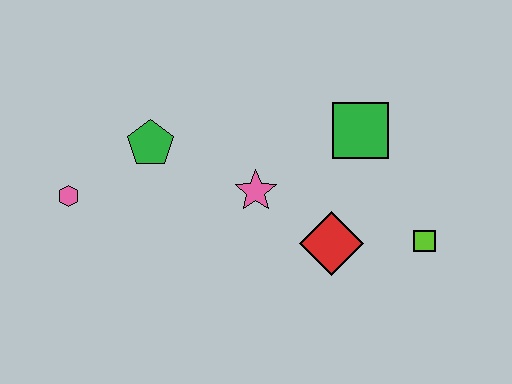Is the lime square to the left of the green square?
No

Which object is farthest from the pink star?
The pink hexagon is farthest from the pink star.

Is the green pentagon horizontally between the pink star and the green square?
No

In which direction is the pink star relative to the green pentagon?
The pink star is to the right of the green pentagon.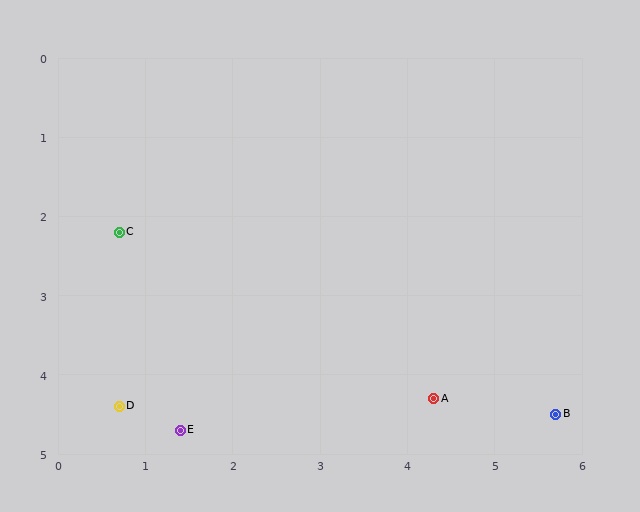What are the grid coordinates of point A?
Point A is at approximately (4.3, 4.3).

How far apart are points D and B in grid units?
Points D and B are about 5.0 grid units apart.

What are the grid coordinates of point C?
Point C is at approximately (0.7, 2.2).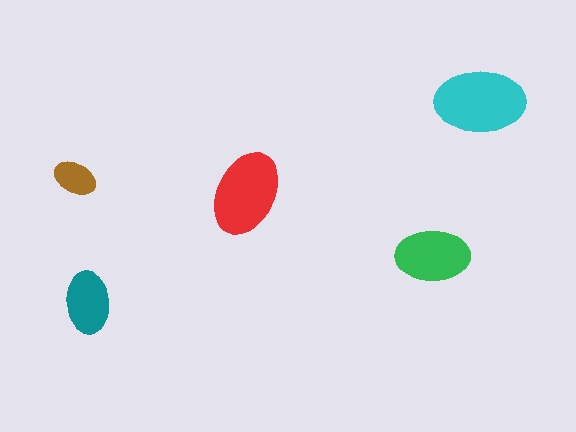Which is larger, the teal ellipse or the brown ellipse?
The teal one.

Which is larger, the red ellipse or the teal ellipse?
The red one.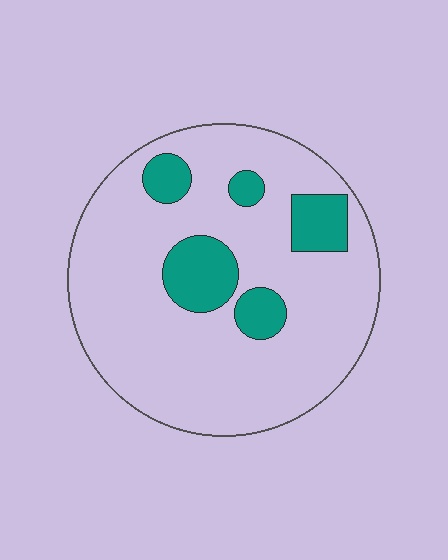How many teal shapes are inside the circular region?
5.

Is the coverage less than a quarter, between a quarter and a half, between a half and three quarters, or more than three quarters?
Less than a quarter.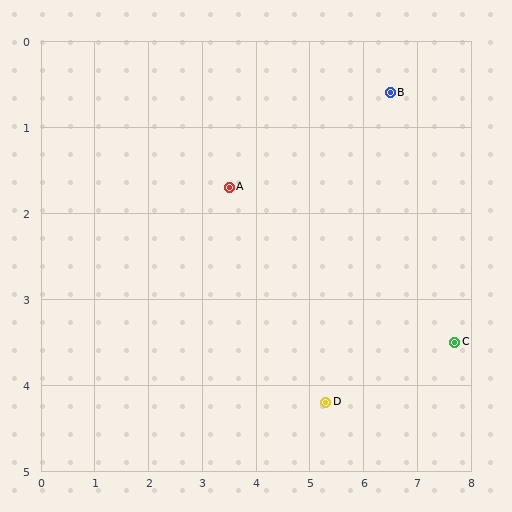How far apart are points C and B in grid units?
Points C and B are about 3.1 grid units apart.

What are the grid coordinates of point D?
Point D is at approximately (5.3, 4.2).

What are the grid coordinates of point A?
Point A is at approximately (3.5, 1.7).